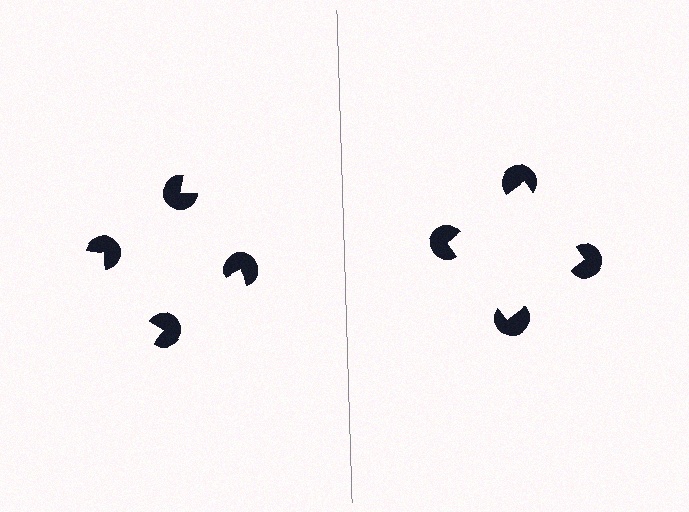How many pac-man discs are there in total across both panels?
8 — 4 on each side.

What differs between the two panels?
The pac-man discs are positioned identically on both sides; only the wedge orientations differ. On the right they align to a square; on the left they are misaligned.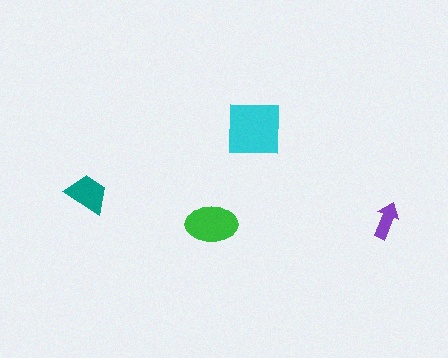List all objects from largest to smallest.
The cyan square, the green ellipse, the teal trapezoid, the purple arrow.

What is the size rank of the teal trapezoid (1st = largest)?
3rd.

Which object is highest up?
The cyan square is topmost.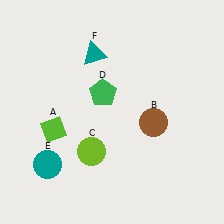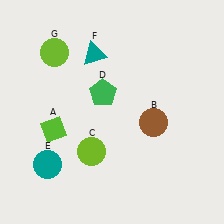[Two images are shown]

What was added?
A lime circle (G) was added in Image 2.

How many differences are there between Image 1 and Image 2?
There is 1 difference between the two images.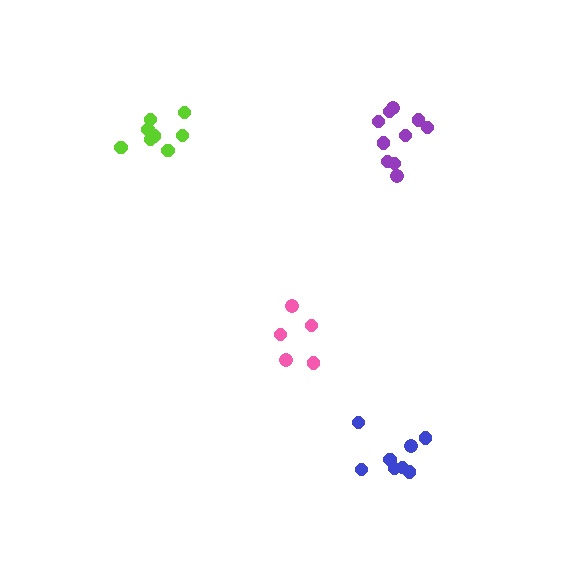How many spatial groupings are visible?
There are 4 spatial groupings.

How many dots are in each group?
Group 1: 8 dots, Group 2: 5 dots, Group 3: 8 dots, Group 4: 10 dots (31 total).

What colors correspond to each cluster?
The clusters are colored: lime, pink, blue, purple.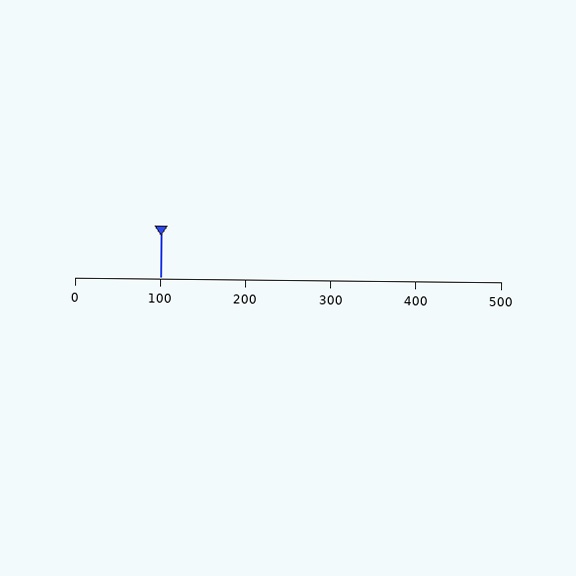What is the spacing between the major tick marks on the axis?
The major ticks are spaced 100 apart.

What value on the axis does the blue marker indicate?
The marker indicates approximately 100.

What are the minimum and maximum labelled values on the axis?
The axis runs from 0 to 500.